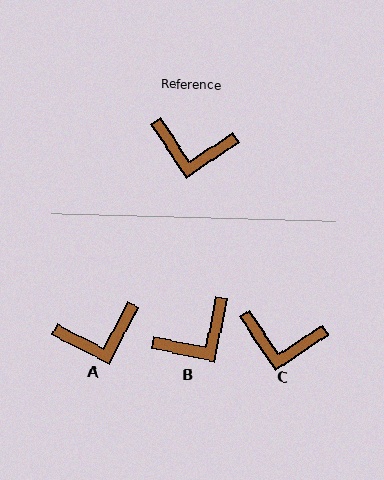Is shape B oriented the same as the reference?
No, it is off by about 44 degrees.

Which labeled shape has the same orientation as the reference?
C.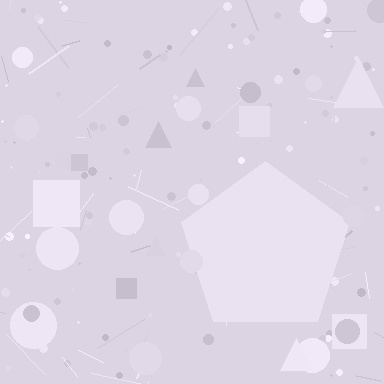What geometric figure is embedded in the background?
A pentagon is embedded in the background.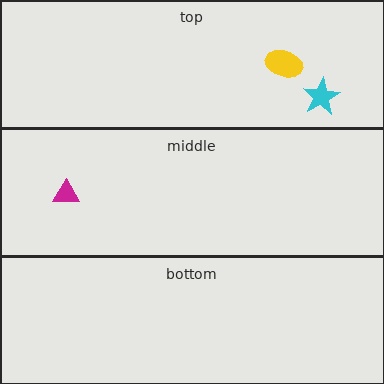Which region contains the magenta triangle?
The middle region.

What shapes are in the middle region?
The magenta triangle.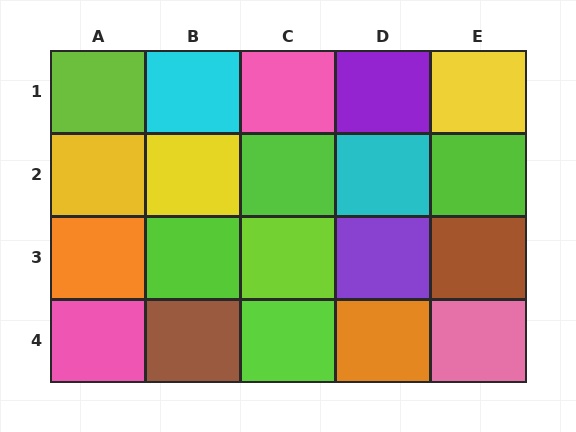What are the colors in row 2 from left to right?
Yellow, yellow, lime, cyan, lime.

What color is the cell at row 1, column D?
Purple.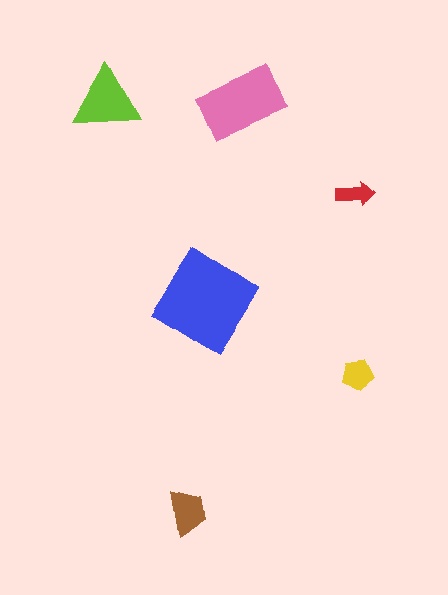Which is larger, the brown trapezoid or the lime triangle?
The lime triangle.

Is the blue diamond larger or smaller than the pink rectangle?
Larger.